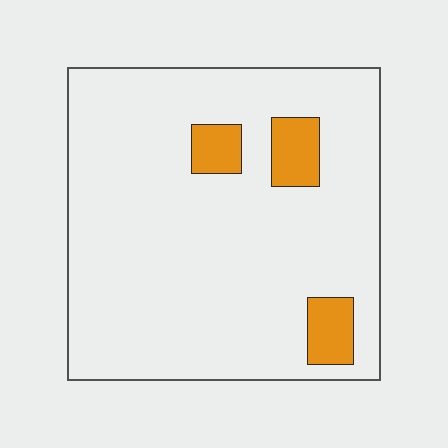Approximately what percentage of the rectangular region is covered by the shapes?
Approximately 10%.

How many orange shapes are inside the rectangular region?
3.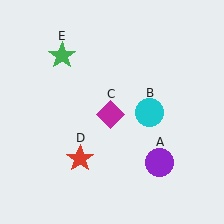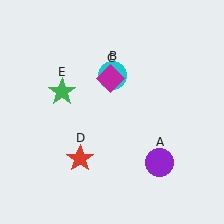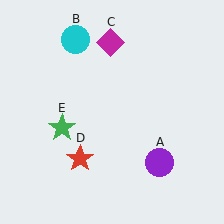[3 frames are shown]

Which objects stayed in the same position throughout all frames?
Purple circle (object A) and red star (object D) remained stationary.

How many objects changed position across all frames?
3 objects changed position: cyan circle (object B), magenta diamond (object C), green star (object E).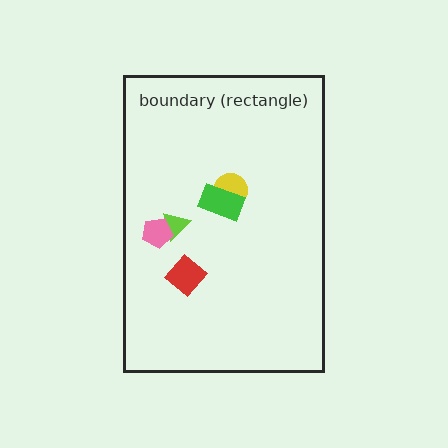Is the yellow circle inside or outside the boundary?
Inside.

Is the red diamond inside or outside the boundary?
Inside.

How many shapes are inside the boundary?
5 inside, 0 outside.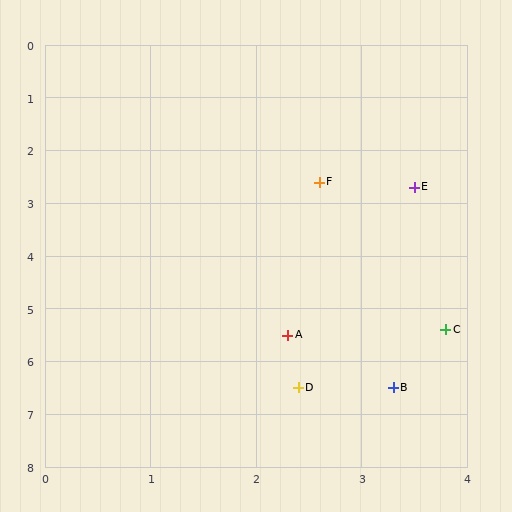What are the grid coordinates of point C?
Point C is at approximately (3.8, 5.4).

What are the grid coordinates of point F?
Point F is at approximately (2.6, 2.6).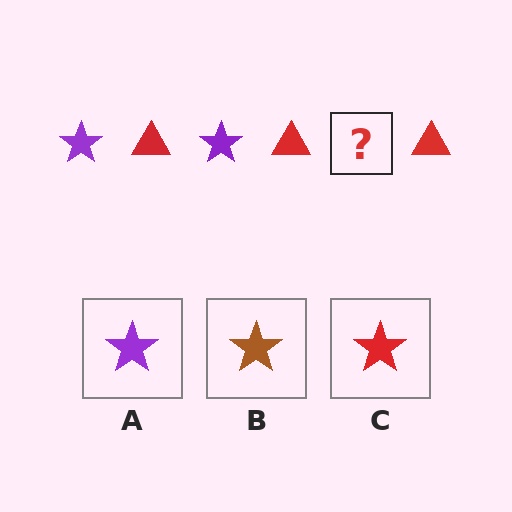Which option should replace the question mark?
Option A.